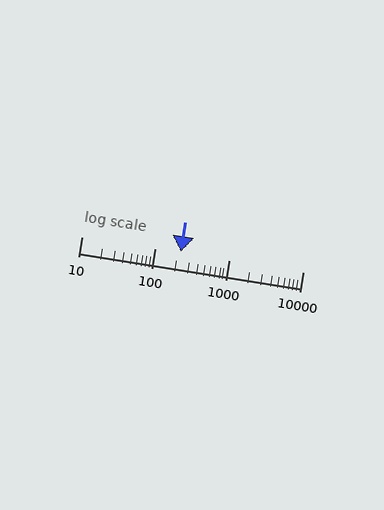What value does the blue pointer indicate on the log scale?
The pointer indicates approximately 220.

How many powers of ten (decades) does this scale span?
The scale spans 3 decades, from 10 to 10000.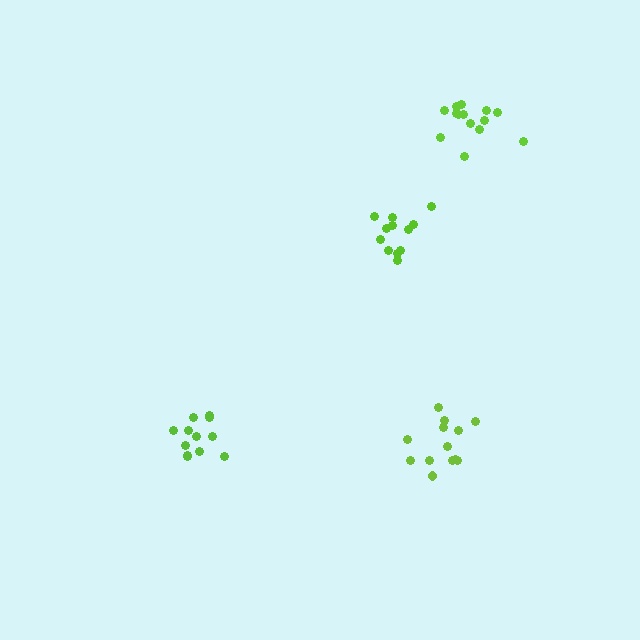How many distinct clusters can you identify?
There are 4 distinct clusters.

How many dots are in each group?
Group 1: 13 dots, Group 2: 12 dots, Group 3: 13 dots, Group 4: 14 dots (52 total).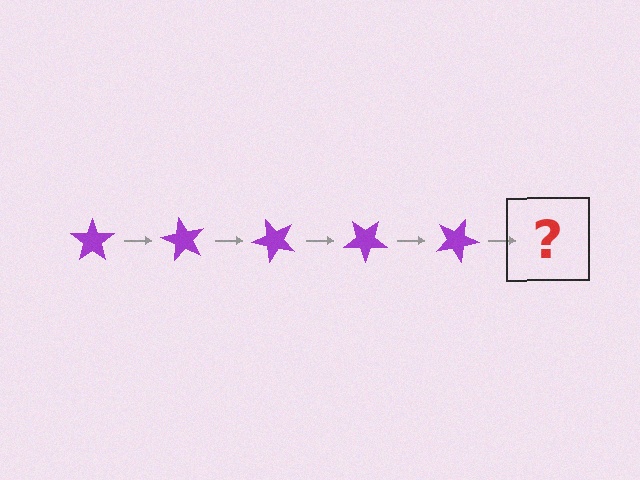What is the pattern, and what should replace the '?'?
The pattern is that the star rotates 60 degrees each step. The '?' should be a purple star rotated 300 degrees.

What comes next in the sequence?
The next element should be a purple star rotated 300 degrees.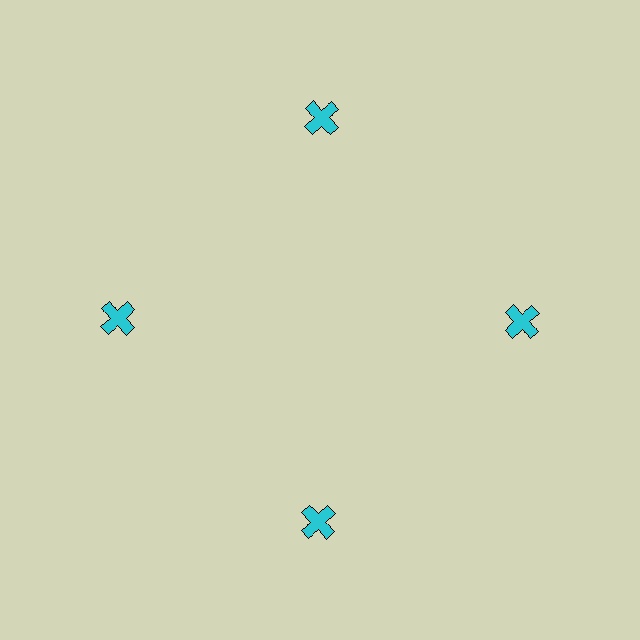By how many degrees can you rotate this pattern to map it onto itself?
The pattern maps onto itself every 90 degrees of rotation.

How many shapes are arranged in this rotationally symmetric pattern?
There are 4 shapes, arranged in 4 groups of 1.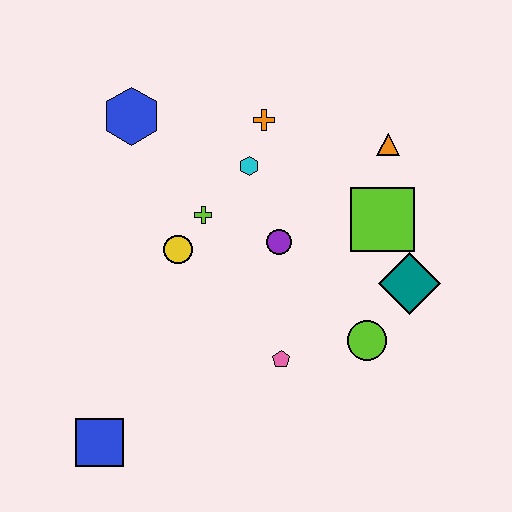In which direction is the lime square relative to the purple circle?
The lime square is to the right of the purple circle.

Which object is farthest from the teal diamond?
The blue square is farthest from the teal diamond.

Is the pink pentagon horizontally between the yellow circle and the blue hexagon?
No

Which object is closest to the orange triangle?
The lime square is closest to the orange triangle.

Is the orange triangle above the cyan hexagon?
Yes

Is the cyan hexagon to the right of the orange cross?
No